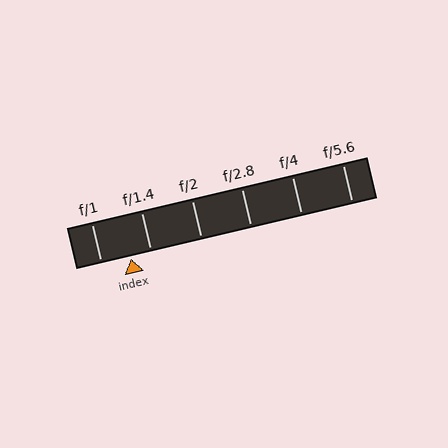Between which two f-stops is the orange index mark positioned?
The index mark is between f/1 and f/1.4.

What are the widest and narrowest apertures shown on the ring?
The widest aperture shown is f/1 and the narrowest is f/5.6.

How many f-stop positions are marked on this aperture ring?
There are 6 f-stop positions marked.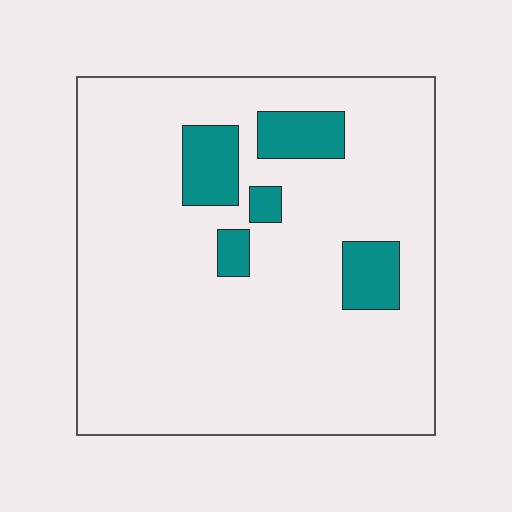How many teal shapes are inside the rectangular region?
5.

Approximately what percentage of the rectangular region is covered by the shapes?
Approximately 10%.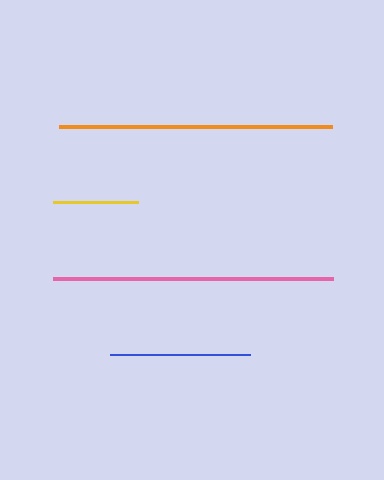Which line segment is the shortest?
The yellow line is the shortest at approximately 86 pixels.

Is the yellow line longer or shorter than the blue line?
The blue line is longer than the yellow line.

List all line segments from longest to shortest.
From longest to shortest: pink, orange, blue, yellow.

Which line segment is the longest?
The pink line is the longest at approximately 280 pixels.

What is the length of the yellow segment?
The yellow segment is approximately 86 pixels long.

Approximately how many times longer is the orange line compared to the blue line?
The orange line is approximately 2.0 times the length of the blue line.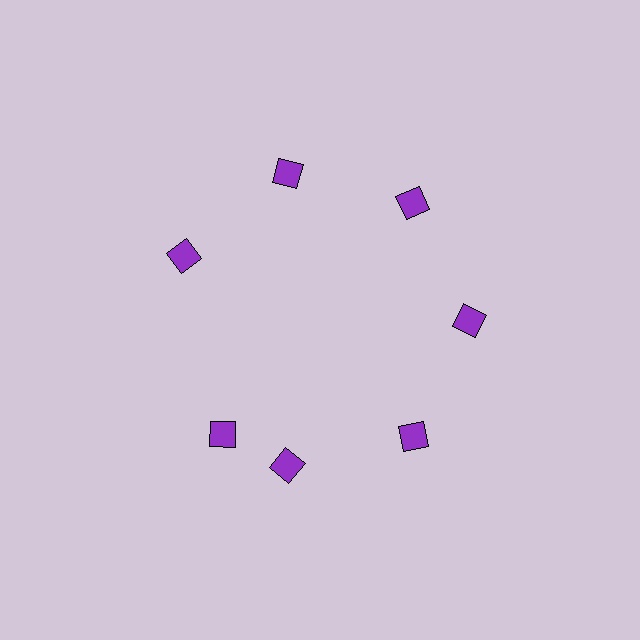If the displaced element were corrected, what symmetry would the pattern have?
It would have 7-fold rotational symmetry — the pattern would map onto itself every 51 degrees.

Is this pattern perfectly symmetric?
No. The 7 purple diamonds are arranged in a ring, but one element near the 8 o'clock position is rotated out of alignment along the ring, breaking the 7-fold rotational symmetry.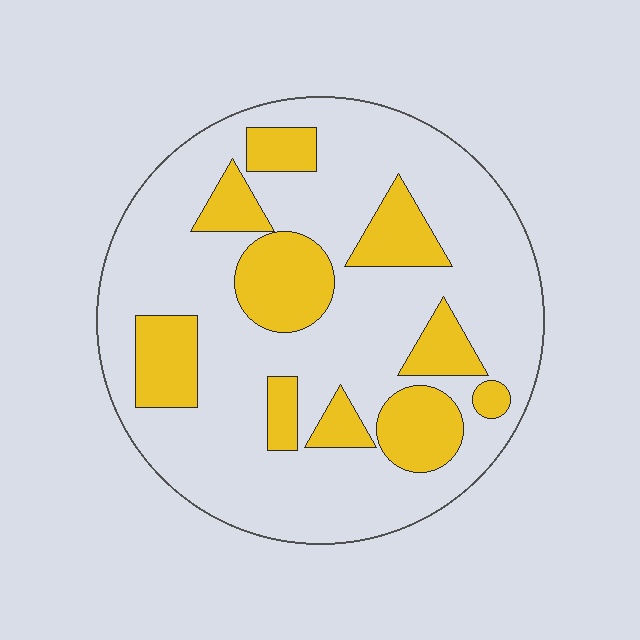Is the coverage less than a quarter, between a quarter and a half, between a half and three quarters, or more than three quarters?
Between a quarter and a half.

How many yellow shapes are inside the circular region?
10.